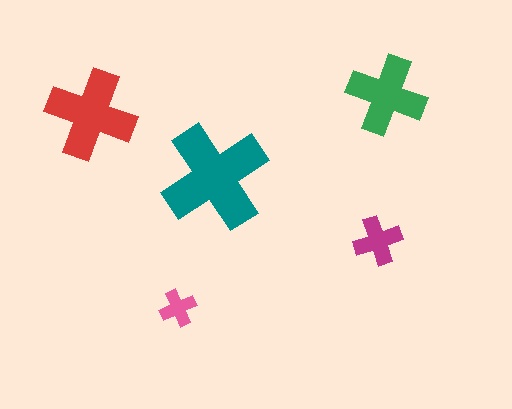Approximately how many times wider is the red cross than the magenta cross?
About 2 times wider.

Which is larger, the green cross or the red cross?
The red one.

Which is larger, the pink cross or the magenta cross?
The magenta one.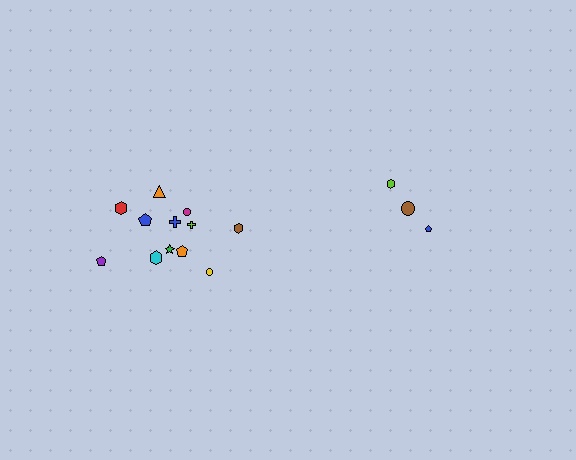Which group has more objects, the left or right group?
The left group.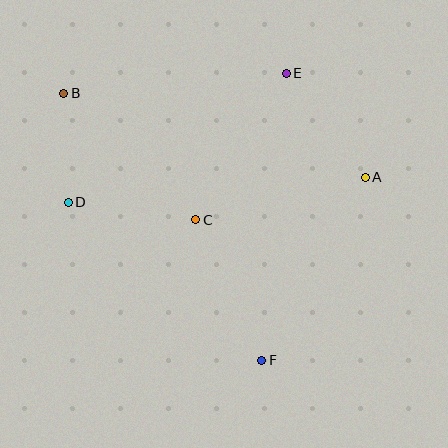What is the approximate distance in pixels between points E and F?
The distance between E and F is approximately 288 pixels.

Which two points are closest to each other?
Points B and D are closest to each other.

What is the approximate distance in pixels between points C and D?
The distance between C and D is approximately 128 pixels.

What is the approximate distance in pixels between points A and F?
The distance between A and F is approximately 210 pixels.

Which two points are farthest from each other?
Points B and F are farthest from each other.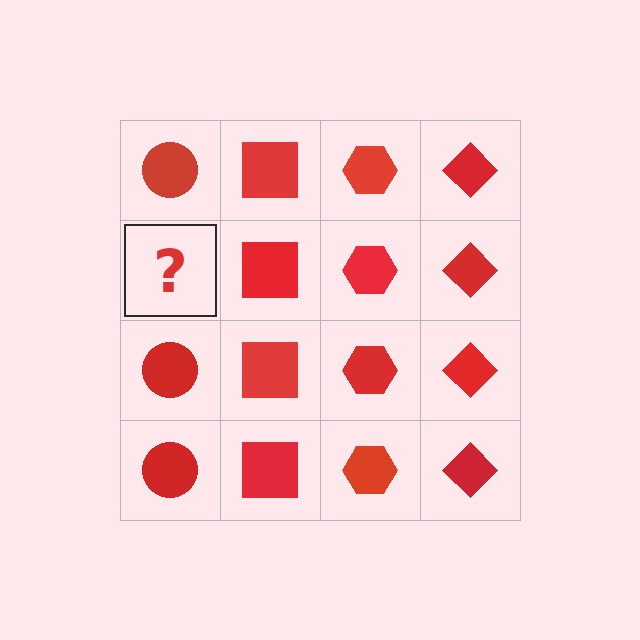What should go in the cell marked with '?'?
The missing cell should contain a red circle.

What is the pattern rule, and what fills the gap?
The rule is that each column has a consistent shape. The gap should be filled with a red circle.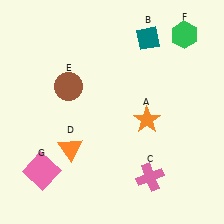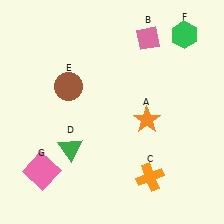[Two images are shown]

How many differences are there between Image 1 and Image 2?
There are 3 differences between the two images.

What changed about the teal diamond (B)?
In Image 1, B is teal. In Image 2, it changed to pink.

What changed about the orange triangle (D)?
In Image 1, D is orange. In Image 2, it changed to green.